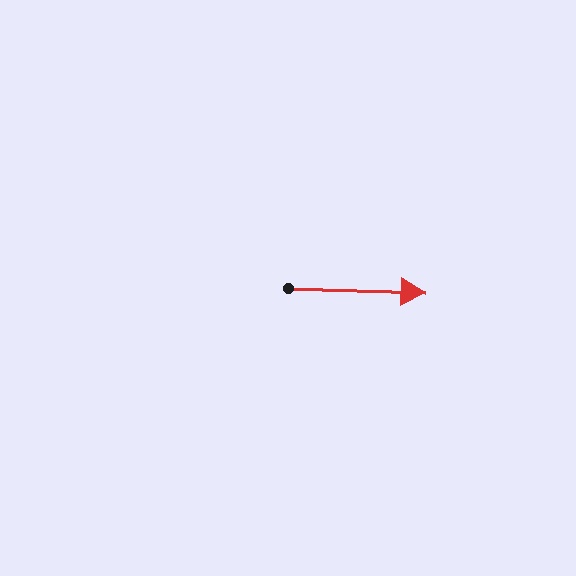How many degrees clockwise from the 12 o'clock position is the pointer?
Approximately 92 degrees.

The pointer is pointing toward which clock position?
Roughly 3 o'clock.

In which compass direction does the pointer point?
East.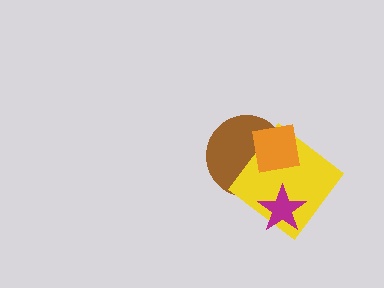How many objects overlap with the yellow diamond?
3 objects overlap with the yellow diamond.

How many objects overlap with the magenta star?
1 object overlaps with the magenta star.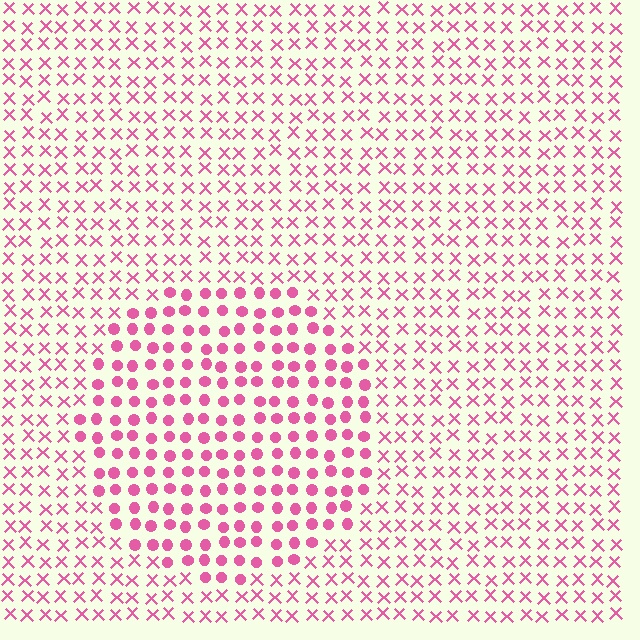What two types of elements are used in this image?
The image uses circles inside the circle region and X marks outside it.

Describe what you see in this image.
The image is filled with small pink elements arranged in a uniform grid. A circle-shaped region contains circles, while the surrounding area contains X marks. The boundary is defined purely by the change in element shape.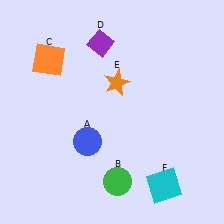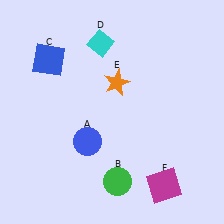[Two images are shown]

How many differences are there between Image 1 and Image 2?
There are 3 differences between the two images.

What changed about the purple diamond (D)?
In Image 1, D is purple. In Image 2, it changed to cyan.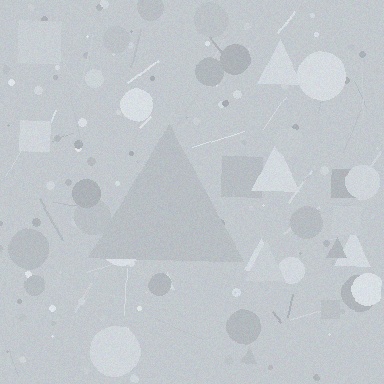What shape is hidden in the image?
A triangle is hidden in the image.